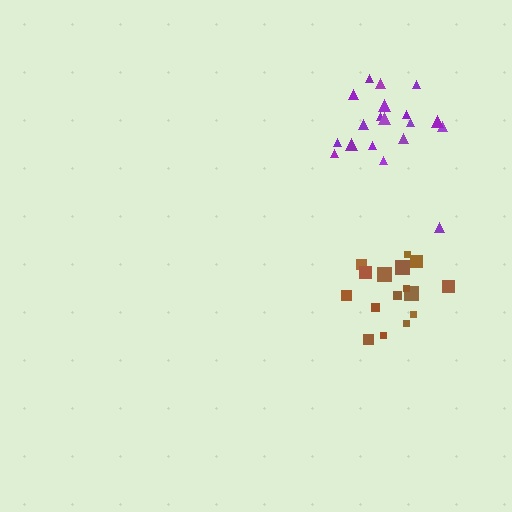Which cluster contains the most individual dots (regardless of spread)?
Purple (19).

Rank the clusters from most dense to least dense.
brown, purple.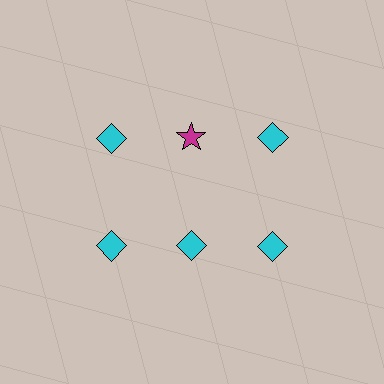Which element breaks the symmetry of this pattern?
The magenta star in the top row, second from left column breaks the symmetry. All other shapes are cyan diamonds.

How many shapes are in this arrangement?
There are 6 shapes arranged in a grid pattern.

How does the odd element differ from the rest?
It differs in both color (magenta instead of cyan) and shape (star instead of diamond).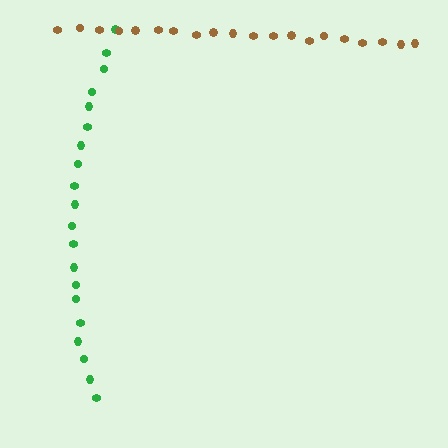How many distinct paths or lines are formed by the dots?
There are 2 distinct paths.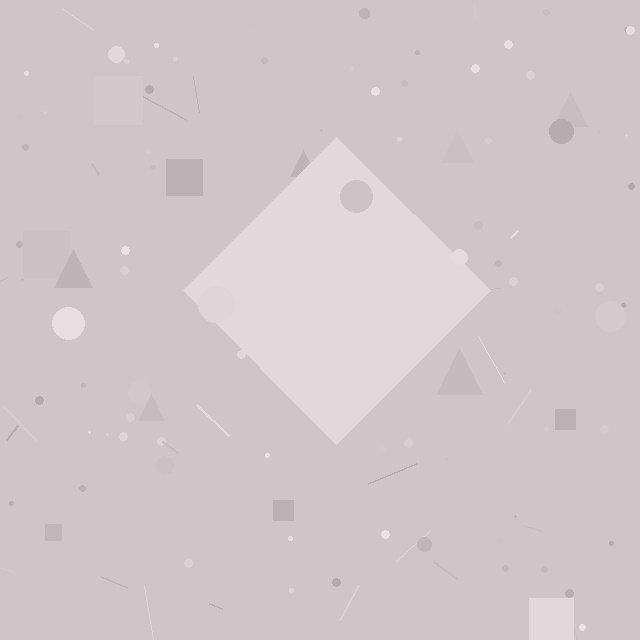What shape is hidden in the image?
A diamond is hidden in the image.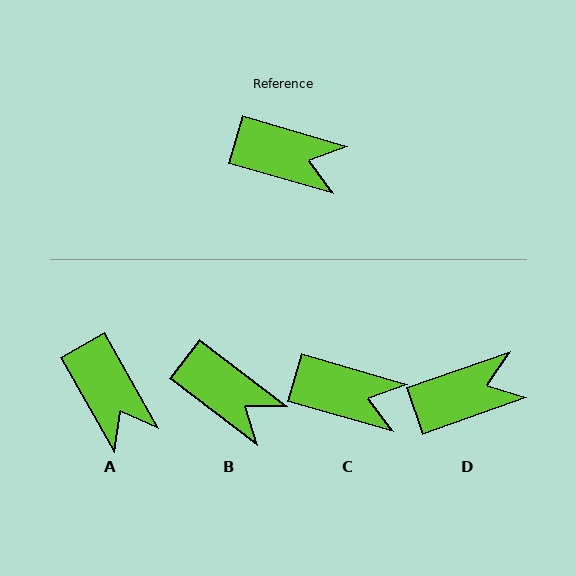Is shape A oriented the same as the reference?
No, it is off by about 44 degrees.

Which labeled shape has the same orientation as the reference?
C.